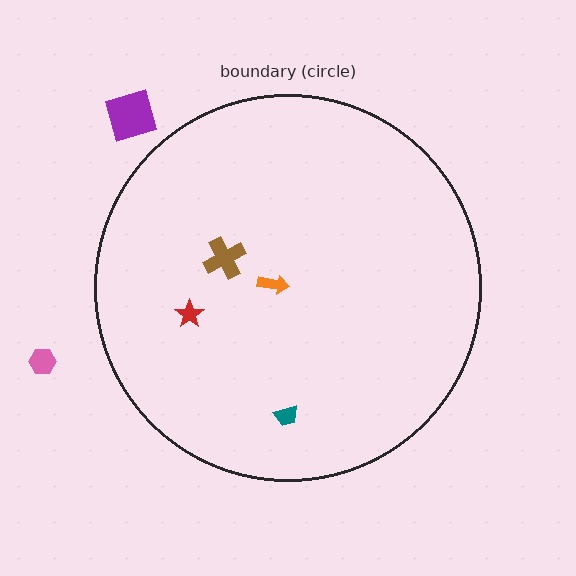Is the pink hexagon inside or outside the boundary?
Outside.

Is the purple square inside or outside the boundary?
Outside.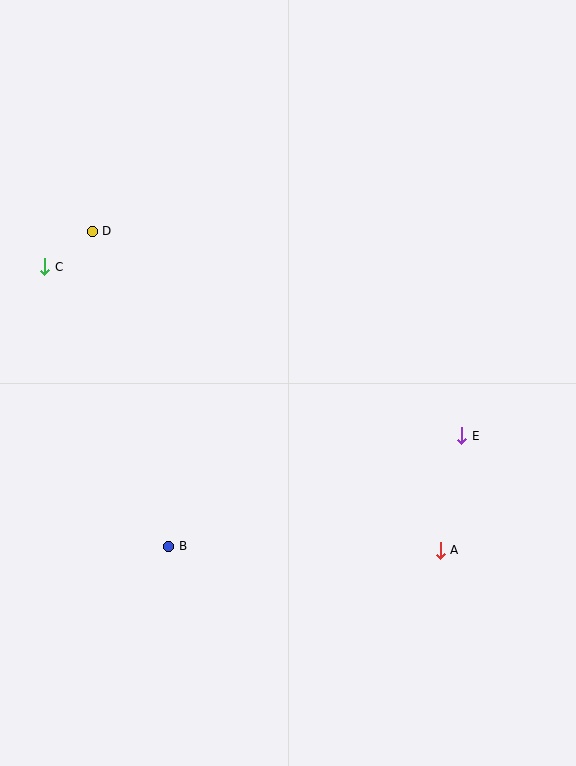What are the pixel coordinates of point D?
Point D is at (92, 231).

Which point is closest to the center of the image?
Point E at (462, 436) is closest to the center.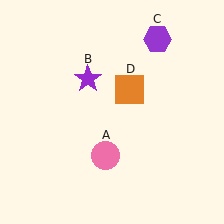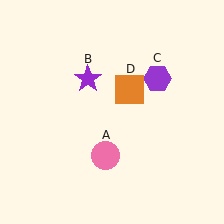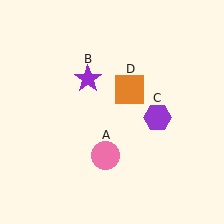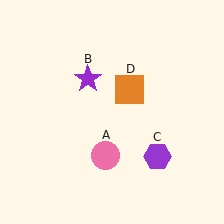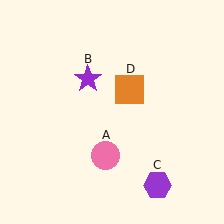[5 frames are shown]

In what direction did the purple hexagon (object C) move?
The purple hexagon (object C) moved down.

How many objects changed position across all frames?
1 object changed position: purple hexagon (object C).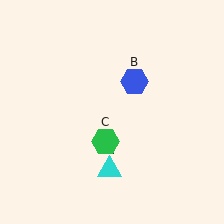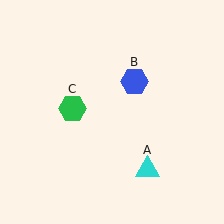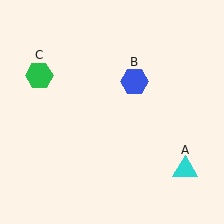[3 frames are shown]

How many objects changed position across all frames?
2 objects changed position: cyan triangle (object A), green hexagon (object C).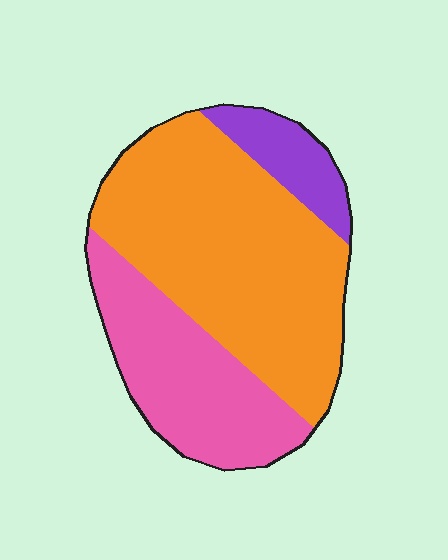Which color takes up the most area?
Orange, at roughly 60%.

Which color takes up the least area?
Purple, at roughly 10%.